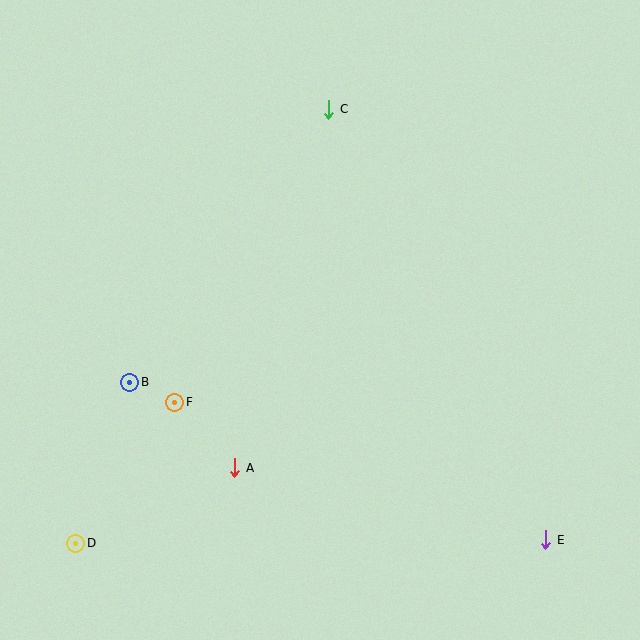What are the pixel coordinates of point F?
Point F is at (175, 402).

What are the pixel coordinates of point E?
Point E is at (546, 540).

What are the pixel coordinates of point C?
Point C is at (329, 109).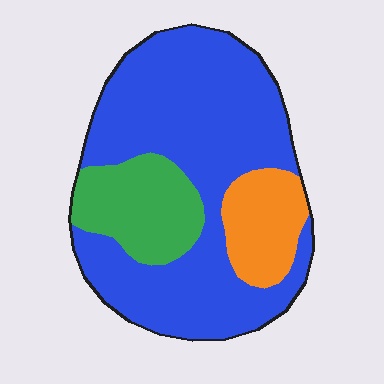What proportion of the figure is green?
Green takes up about one sixth (1/6) of the figure.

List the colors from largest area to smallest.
From largest to smallest: blue, green, orange.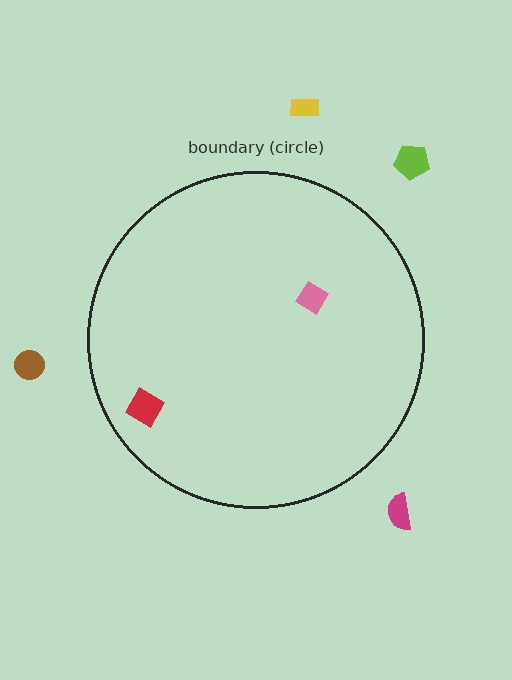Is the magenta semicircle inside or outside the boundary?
Outside.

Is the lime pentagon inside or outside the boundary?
Outside.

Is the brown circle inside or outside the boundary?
Outside.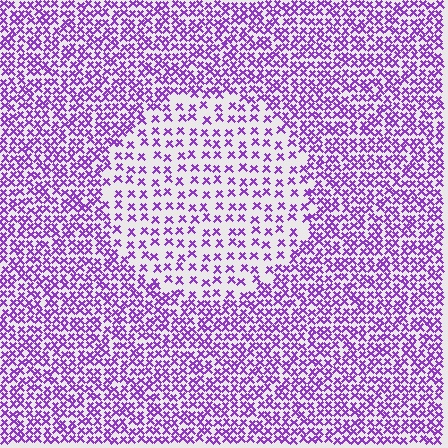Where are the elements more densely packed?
The elements are more densely packed outside the circle boundary.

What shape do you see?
I see a circle.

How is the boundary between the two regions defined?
The boundary is defined by a change in element density (approximately 2.1x ratio). All elements are the same color, size, and shape.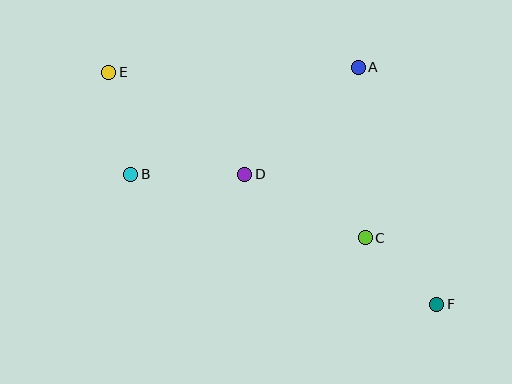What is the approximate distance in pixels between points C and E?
The distance between C and E is approximately 306 pixels.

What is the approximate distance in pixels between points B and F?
The distance between B and F is approximately 333 pixels.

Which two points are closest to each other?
Points C and F are closest to each other.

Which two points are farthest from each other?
Points E and F are farthest from each other.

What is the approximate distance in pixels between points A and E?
The distance between A and E is approximately 250 pixels.